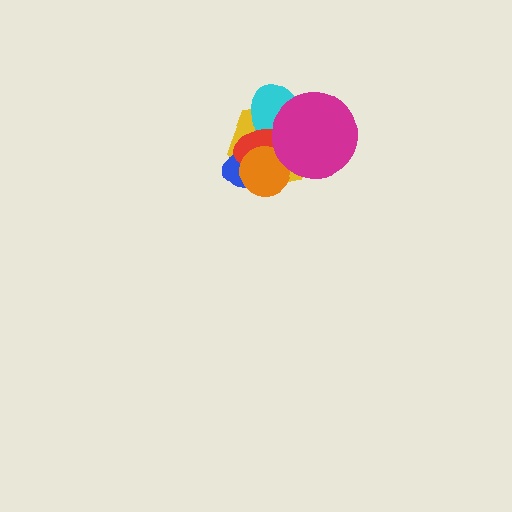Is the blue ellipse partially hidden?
Yes, it is partially covered by another shape.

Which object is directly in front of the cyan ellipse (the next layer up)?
The blue ellipse is directly in front of the cyan ellipse.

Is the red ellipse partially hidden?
Yes, it is partially covered by another shape.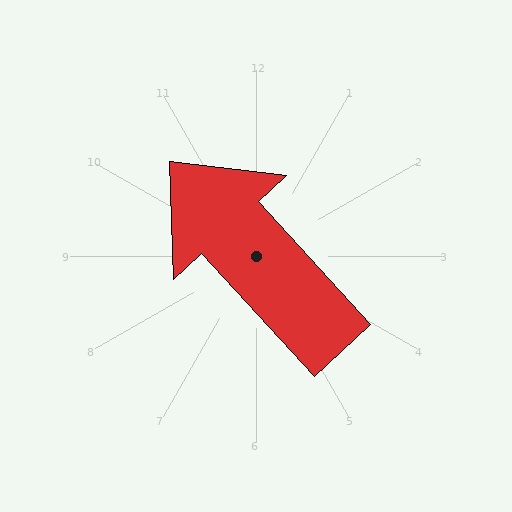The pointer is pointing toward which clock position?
Roughly 11 o'clock.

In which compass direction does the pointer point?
Northwest.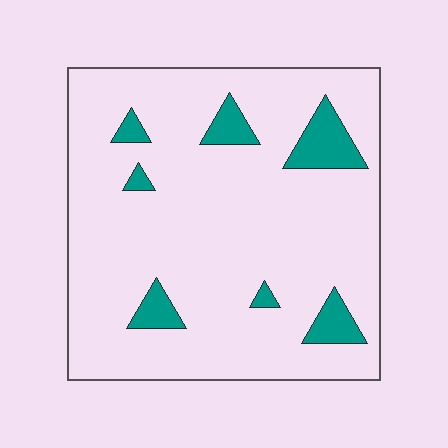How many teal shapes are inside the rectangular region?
7.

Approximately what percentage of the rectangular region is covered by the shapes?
Approximately 10%.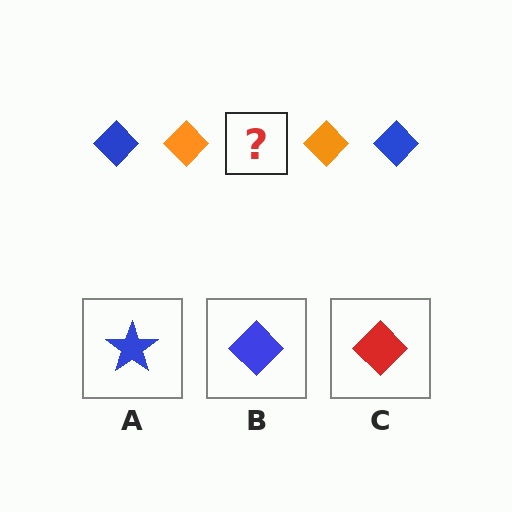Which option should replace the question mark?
Option B.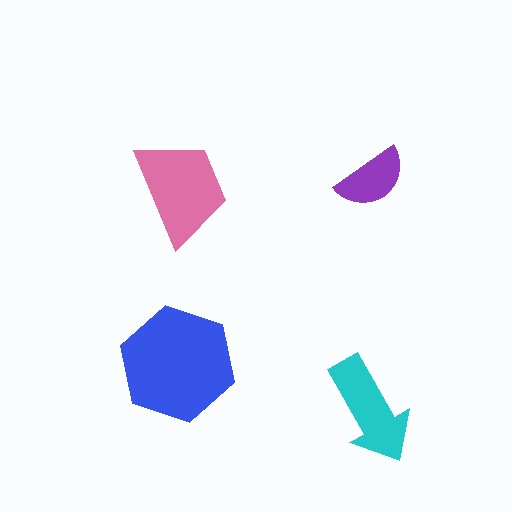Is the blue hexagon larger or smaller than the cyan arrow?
Larger.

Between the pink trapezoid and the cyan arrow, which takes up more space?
The pink trapezoid.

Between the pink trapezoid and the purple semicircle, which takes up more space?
The pink trapezoid.